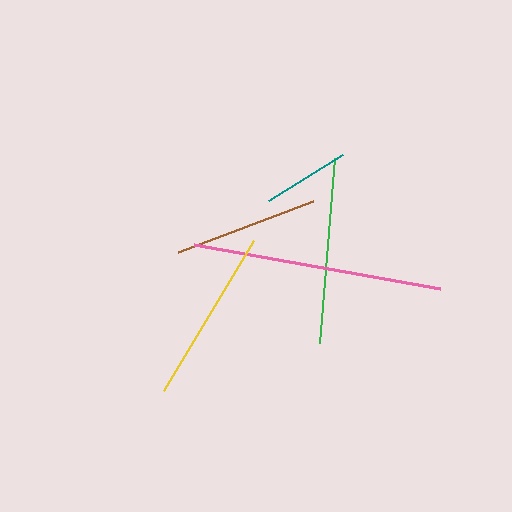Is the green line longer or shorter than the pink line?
The pink line is longer than the green line.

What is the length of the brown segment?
The brown segment is approximately 145 pixels long.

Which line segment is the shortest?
The teal line is the shortest at approximately 87 pixels.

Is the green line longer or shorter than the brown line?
The green line is longer than the brown line.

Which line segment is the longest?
The pink line is the longest at approximately 250 pixels.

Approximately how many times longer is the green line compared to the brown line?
The green line is approximately 1.3 times the length of the brown line.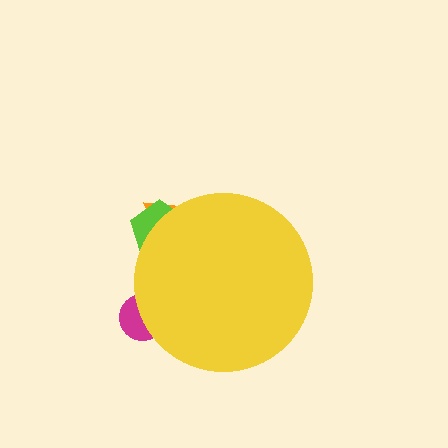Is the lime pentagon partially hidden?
Yes, the lime pentagon is partially hidden behind the yellow circle.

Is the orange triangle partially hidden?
Yes, the orange triangle is partially hidden behind the yellow circle.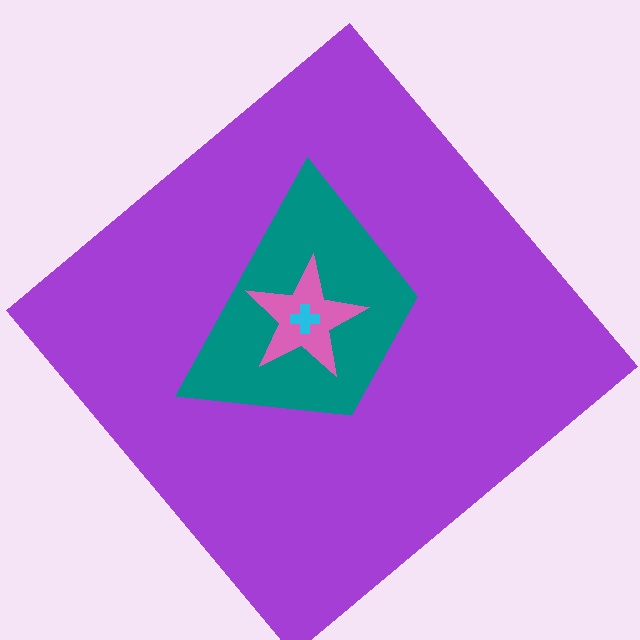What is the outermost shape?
The purple diamond.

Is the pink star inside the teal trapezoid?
Yes.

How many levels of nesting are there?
4.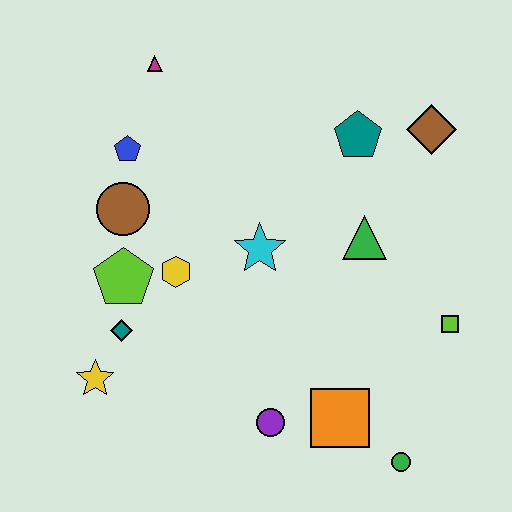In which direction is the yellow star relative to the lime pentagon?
The yellow star is below the lime pentagon.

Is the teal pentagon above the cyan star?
Yes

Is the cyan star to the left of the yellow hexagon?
No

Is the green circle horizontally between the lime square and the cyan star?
Yes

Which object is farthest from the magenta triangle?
The green circle is farthest from the magenta triangle.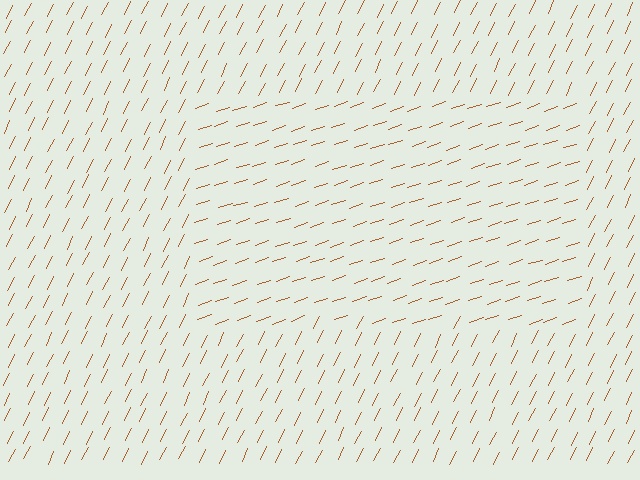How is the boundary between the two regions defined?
The boundary is defined purely by a change in line orientation (approximately 45 degrees difference). All lines are the same color and thickness.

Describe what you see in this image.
The image is filled with small brown line segments. A rectangle region in the image has lines oriented differently from the surrounding lines, creating a visible texture boundary.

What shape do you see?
I see a rectangle.